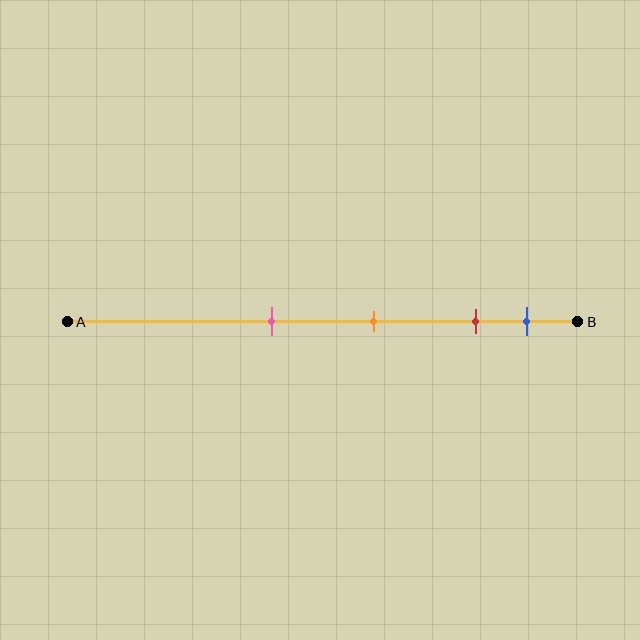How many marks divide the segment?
There are 4 marks dividing the segment.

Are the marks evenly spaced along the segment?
No, the marks are not evenly spaced.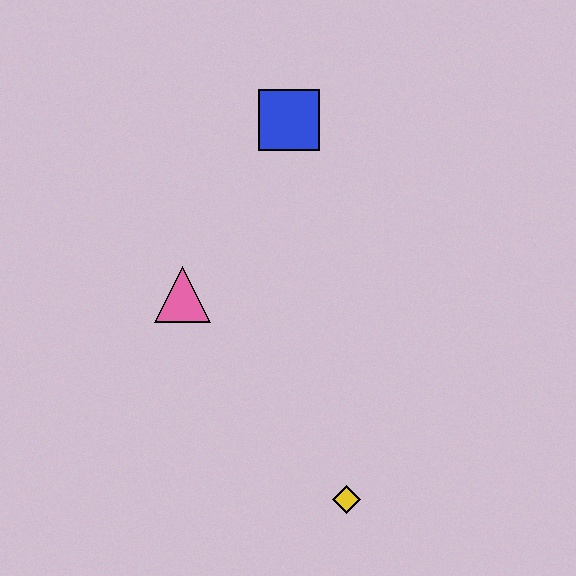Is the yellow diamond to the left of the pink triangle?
No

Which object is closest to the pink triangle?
The blue square is closest to the pink triangle.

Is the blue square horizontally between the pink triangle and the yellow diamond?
Yes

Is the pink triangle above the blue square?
No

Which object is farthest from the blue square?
The yellow diamond is farthest from the blue square.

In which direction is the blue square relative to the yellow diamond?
The blue square is above the yellow diamond.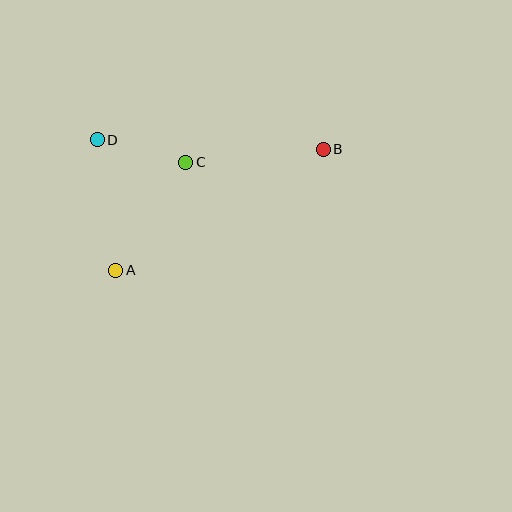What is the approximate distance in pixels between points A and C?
The distance between A and C is approximately 128 pixels.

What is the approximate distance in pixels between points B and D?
The distance between B and D is approximately 226 pixels.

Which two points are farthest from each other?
Points A and B are farthest from each other.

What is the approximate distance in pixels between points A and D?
The distance between A and D is approximately 132 pixels.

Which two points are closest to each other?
Points C and D are closest to each other.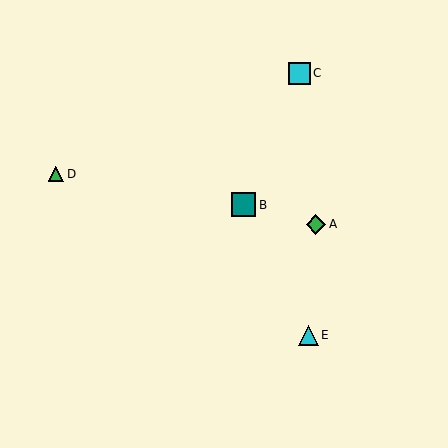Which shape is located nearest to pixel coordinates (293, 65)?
The cyan square (labeled C) at (299, 73) is nearest to that location.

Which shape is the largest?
The teal square (labeled B) is the largest.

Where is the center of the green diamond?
The center of the green diamond is at (316, 224).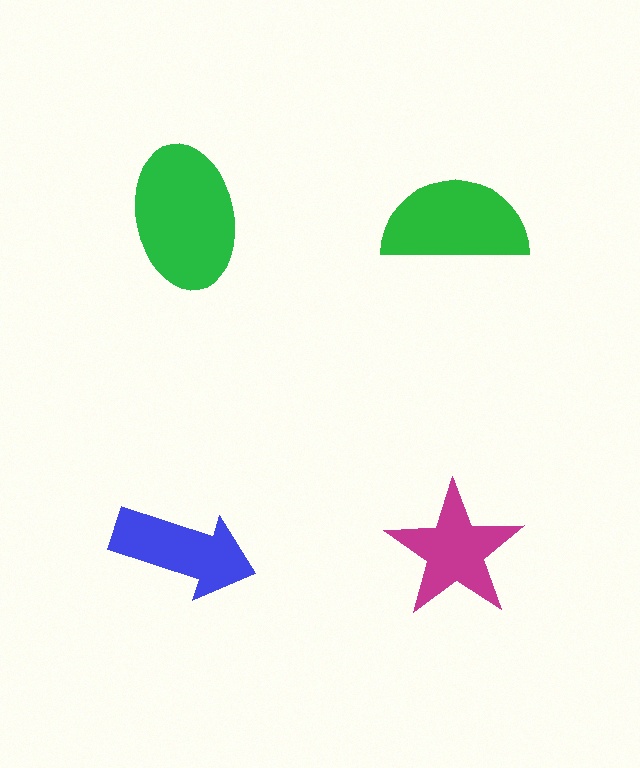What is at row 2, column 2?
A magenta star.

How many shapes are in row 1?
2 shapes.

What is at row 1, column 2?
A green semicircle.